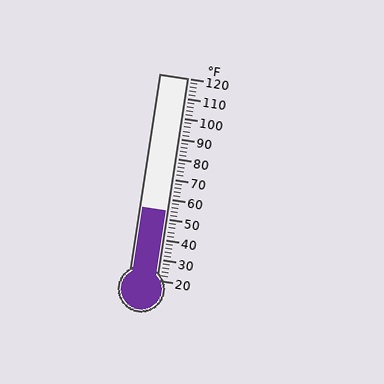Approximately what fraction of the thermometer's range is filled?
The thermometer is filled to approximately 35% of its range.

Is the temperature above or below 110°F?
The temperature is below 110°F.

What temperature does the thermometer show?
The thermometer shows approximately 54°F.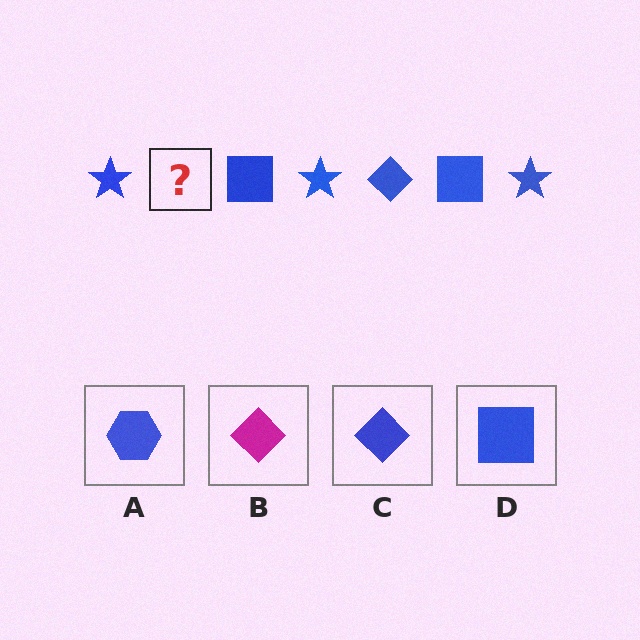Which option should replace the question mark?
Option C.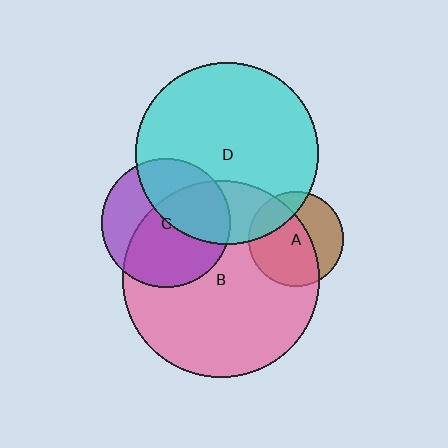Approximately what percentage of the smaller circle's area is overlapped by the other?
Approximately 60%.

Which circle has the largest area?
Circle B (pink).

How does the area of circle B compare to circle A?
Approximately 4.3 times.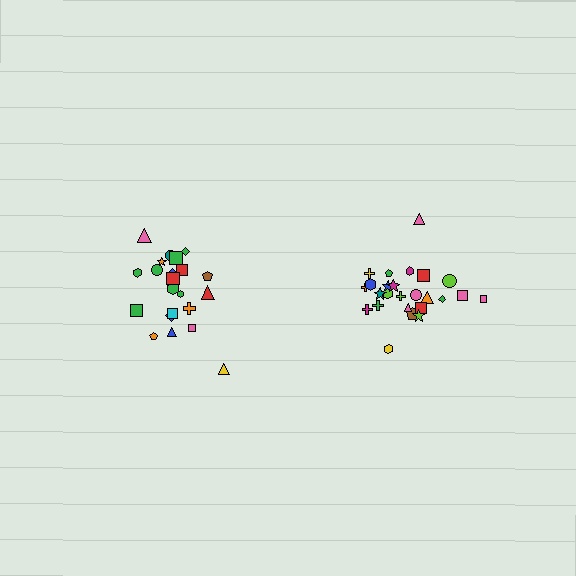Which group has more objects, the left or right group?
The right group.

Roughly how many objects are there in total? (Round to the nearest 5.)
Roughly 45 objects in total.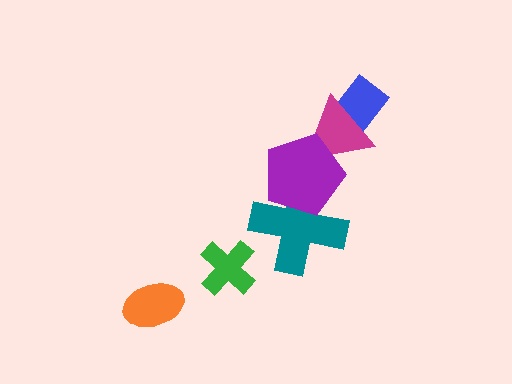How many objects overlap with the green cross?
0 objects overlap with the green cross.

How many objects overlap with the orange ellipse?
0 objects overlap with the orange ellipse.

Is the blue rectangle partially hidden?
Yes, it is partially covered by another shape.